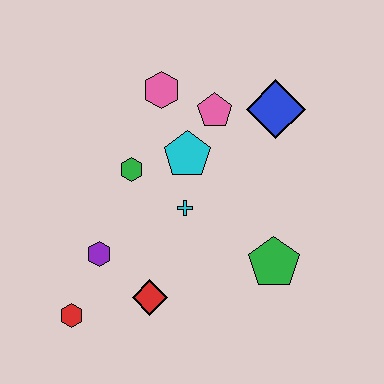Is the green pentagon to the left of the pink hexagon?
No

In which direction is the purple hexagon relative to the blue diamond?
The purple hexagon is to the left of the blue diamond.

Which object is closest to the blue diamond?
The pink pentagon is closest to the blue diamond.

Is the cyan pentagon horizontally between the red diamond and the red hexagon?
No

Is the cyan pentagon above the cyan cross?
Yes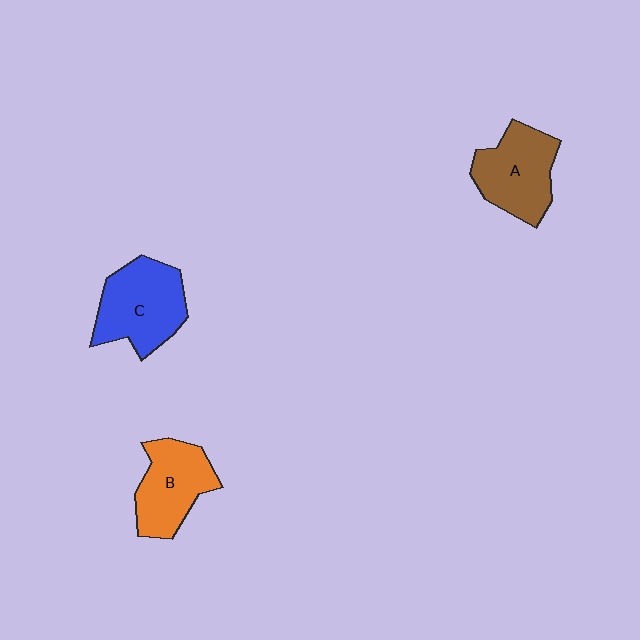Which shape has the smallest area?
Shape B (orange).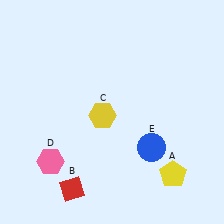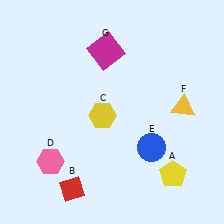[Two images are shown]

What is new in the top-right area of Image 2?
A yellow triangle (F) was added in the top-right area of Image 2.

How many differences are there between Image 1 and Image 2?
There are 2 differences between the two images.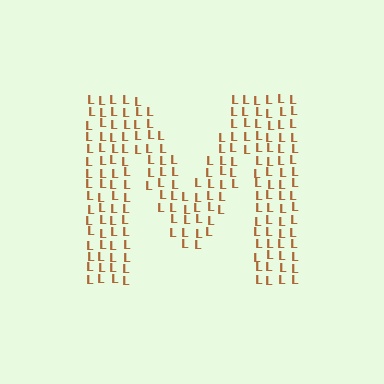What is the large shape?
The large shape is the letter M.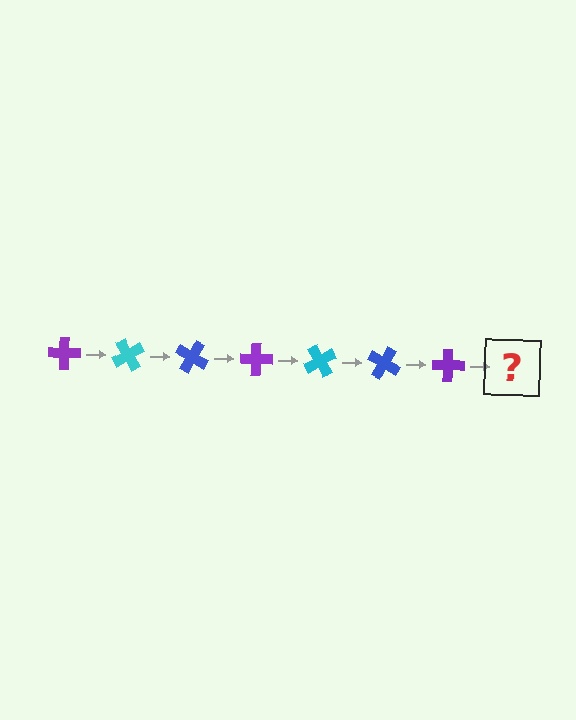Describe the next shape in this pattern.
It should be a cyan cross, rotated 420 degrees from the start.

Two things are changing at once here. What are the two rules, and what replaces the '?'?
The two rules are that it rotates 60 degrees each step and the color cycles through purple, cyan, and blue. The '?' should be a cyan cross, rotated 420 degrees from the start.